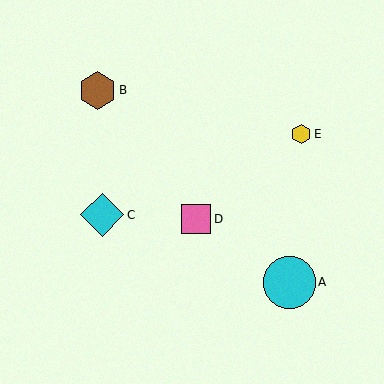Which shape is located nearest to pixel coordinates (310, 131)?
The yellow hexagon (labeled E) at (301, 134) is nearest to that location.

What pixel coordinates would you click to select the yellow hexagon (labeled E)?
Click at (301, 134) to select the yellow hexagon E.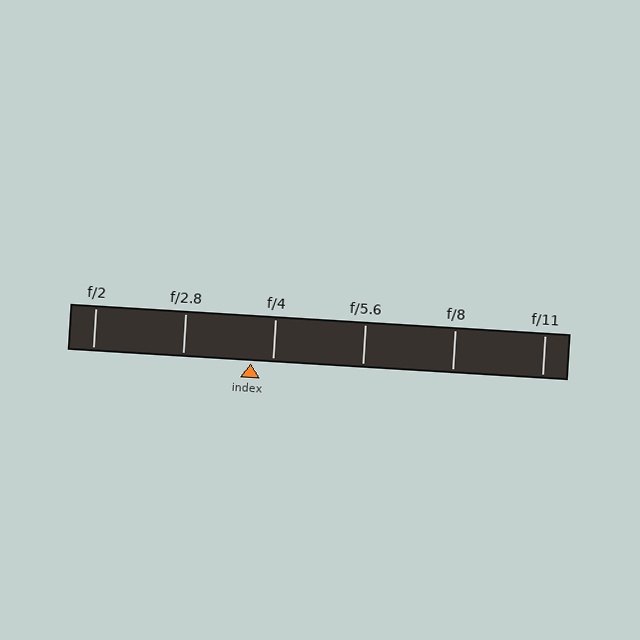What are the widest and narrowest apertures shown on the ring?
The widest aperture shown is f/2 and the narrowest is f/11.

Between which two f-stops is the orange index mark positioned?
The index mark is between f/2.8 and f/4.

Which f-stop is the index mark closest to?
The index mark is closest to f/4.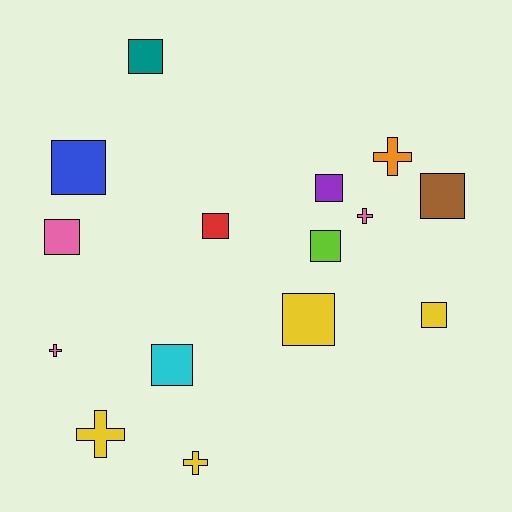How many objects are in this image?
There are 15 objects.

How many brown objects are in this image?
There is 1 brown object.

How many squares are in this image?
There are 10 squares.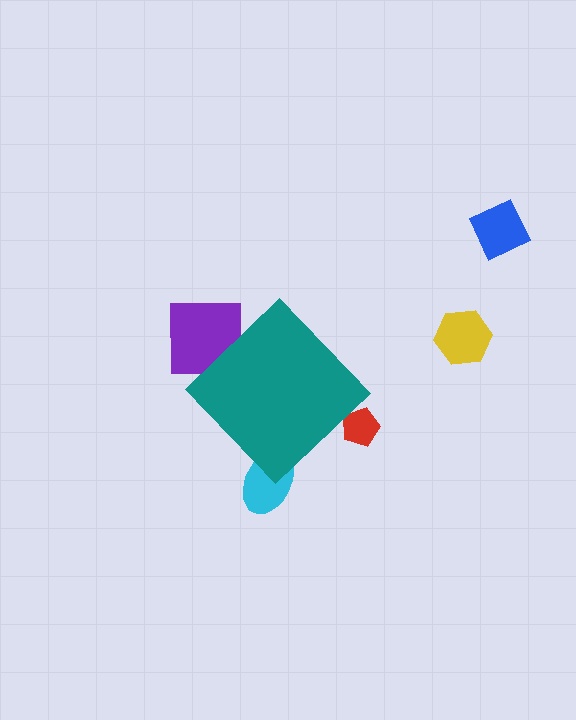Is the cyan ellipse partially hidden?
Yes, the cyan ellipse is partially hidden behind the teal diamond.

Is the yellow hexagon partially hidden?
No, the yellow hexagon is fully visible.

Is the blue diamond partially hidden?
No, the blue diamond is fully visible.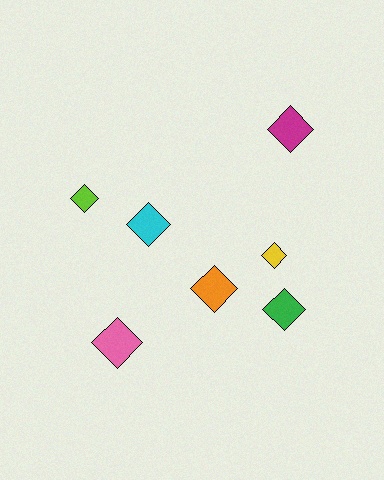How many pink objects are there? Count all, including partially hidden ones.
There is 1 pink object.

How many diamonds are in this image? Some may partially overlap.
There are 7 diamonds.